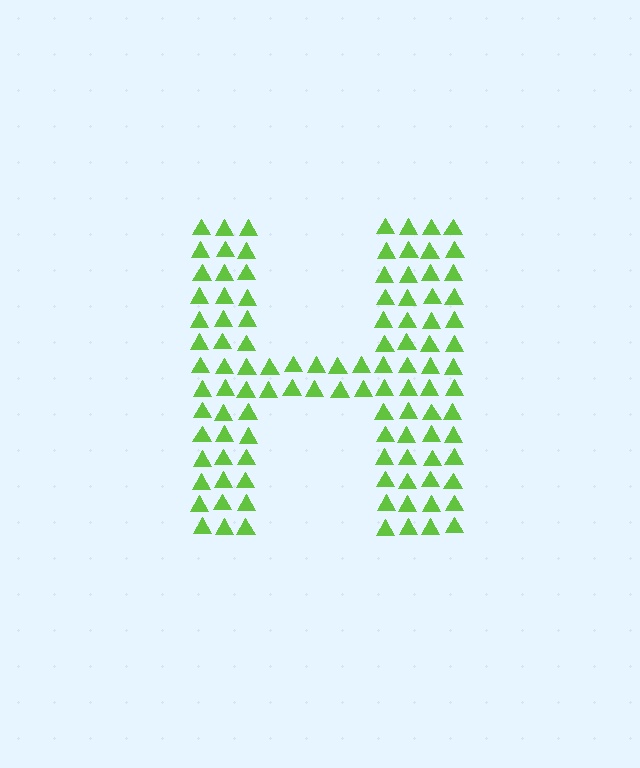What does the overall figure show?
The overall figure shows the letter H.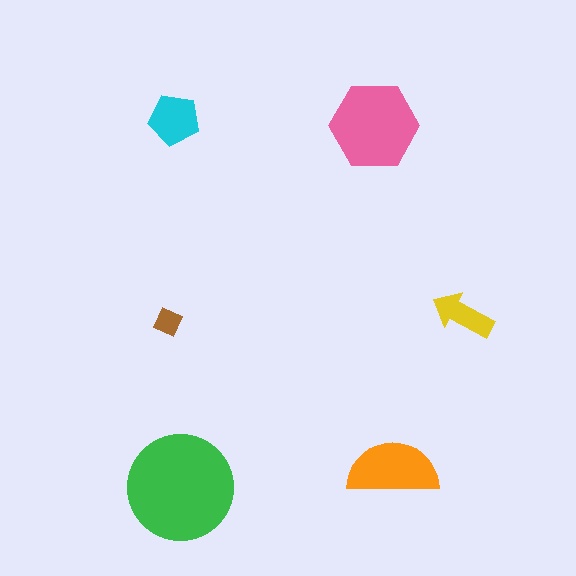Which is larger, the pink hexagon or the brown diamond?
The pink hexagon.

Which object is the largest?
The green circle.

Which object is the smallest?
The brown diamond.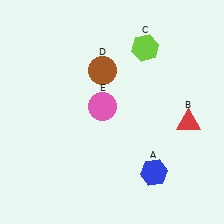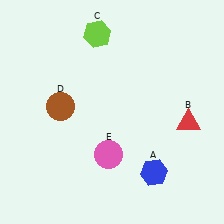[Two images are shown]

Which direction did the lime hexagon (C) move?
The lime hexagon (C) moved left.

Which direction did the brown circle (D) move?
The brown circle (D) moved left.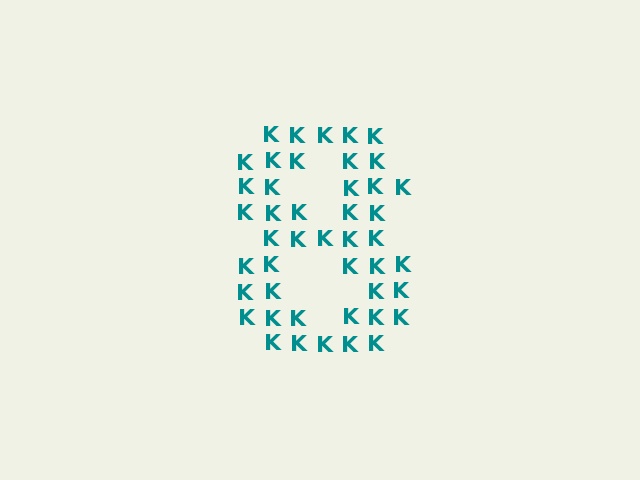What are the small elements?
The small elements are letter K's.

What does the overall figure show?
The overall figure shows the digit 8.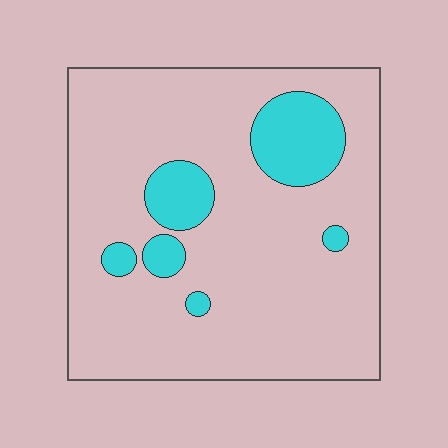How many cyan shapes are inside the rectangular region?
6.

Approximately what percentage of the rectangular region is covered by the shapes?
Approximately 15%.